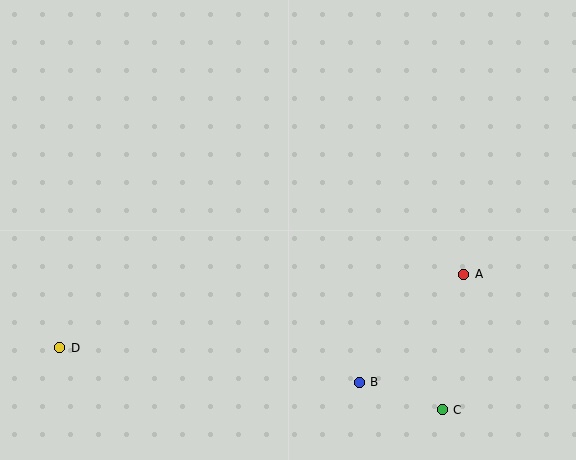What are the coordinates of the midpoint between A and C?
The midpoint between A and C is at (453, 342).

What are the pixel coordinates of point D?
Point D is at (60, 348).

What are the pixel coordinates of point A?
Point A is at (464, 274).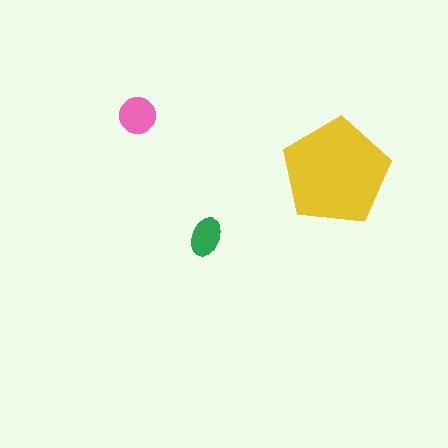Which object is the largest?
The yellow pentagon.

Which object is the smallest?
The green ellipse.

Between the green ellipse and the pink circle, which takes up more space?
The pink circle.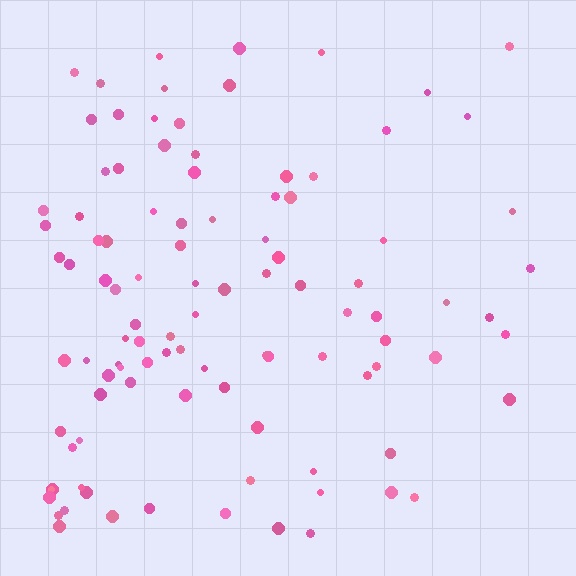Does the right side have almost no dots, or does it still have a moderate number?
Still a moderate number, just noticeably fewer than the left.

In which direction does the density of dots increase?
From right to left, with the left side densest.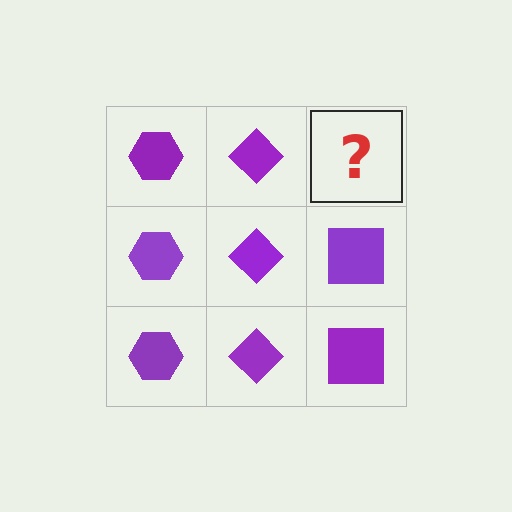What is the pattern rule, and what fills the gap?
The rule is that each column has a consistent shape. The gap should be filled with a purple square.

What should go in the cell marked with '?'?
The missing cell should contain a purple square.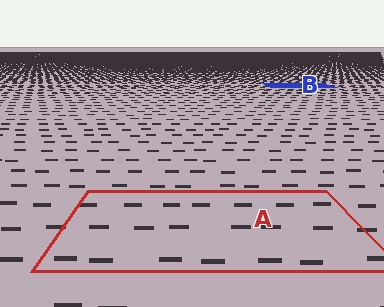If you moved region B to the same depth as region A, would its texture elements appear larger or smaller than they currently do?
They would appear larger. At a closer depth, the same texture elements are projected at a bigger on-screen size.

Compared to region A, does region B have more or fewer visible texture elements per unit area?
Region B has more texture elements per unit area — they are packed more densely because it is farther away.